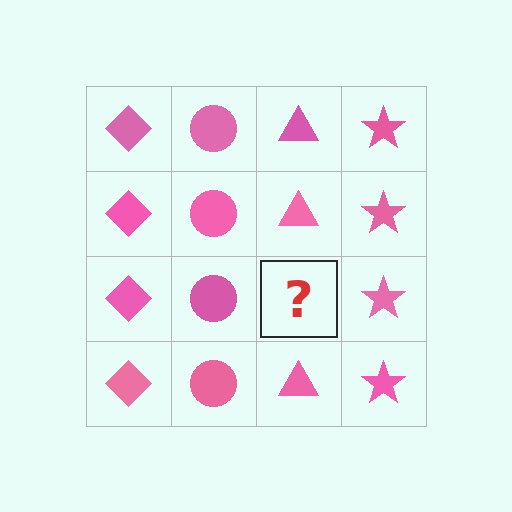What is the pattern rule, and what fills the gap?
The rule is that each column has a consistent shape. The gap should be filled with a pink triangle.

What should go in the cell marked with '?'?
The missing cell should contain a pink triangle.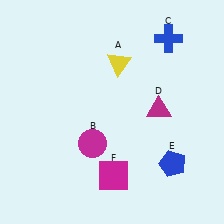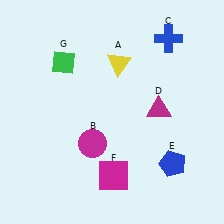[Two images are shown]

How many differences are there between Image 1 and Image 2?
There is 1 difference between the two images.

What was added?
A green diamond (G) was added in Image 2.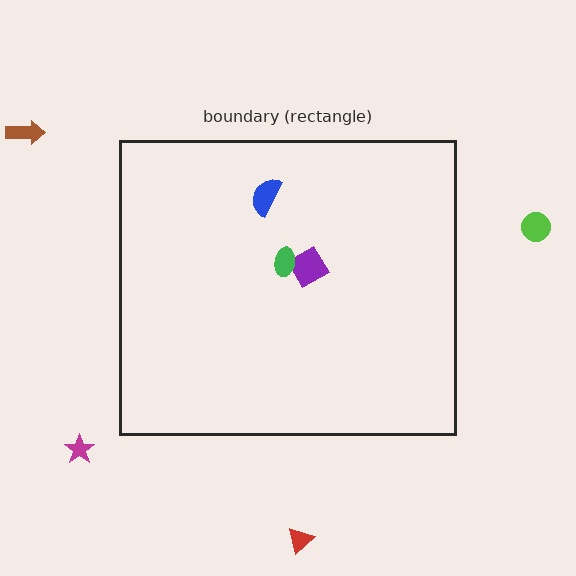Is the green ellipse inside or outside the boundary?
Inside.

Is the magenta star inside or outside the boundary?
Outside.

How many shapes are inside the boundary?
3 inside, 4 outside.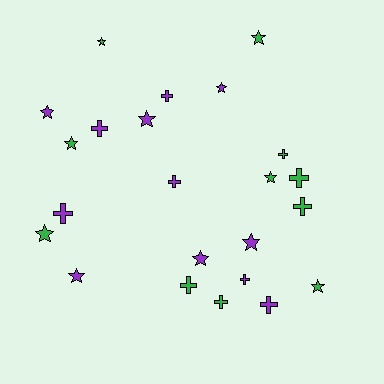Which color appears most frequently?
Purple, with 12 objects.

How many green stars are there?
There are 6 green stars.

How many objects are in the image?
There are 23 objects.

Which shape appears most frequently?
Star, with 12 objects.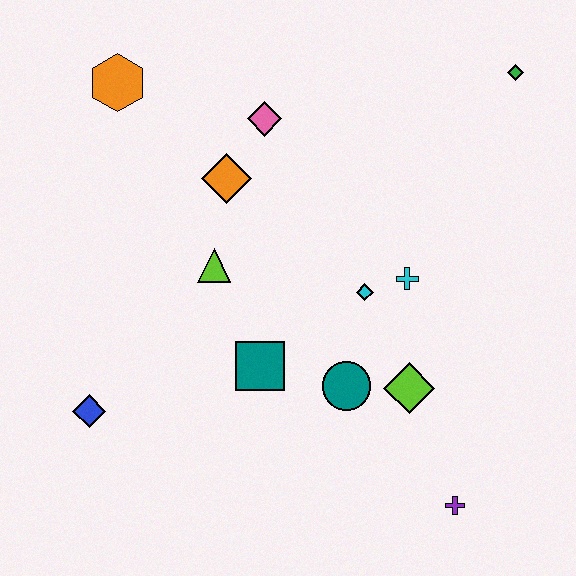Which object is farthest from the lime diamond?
The orange hexagon is farthest from the lime diamond.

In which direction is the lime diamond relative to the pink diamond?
The lime diamond is below the pink diamond.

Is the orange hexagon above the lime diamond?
Yes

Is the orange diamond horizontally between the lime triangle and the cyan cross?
Yes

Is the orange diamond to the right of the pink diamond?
No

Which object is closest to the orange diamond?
The pink diamond is closest to the orange diamond.